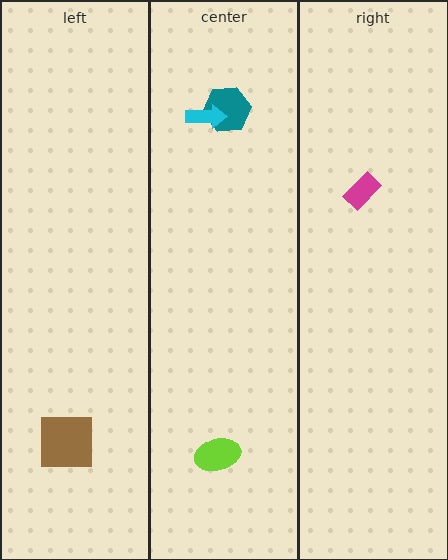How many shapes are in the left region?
1.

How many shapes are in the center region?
3.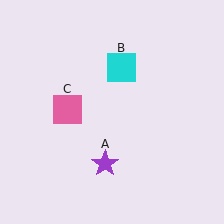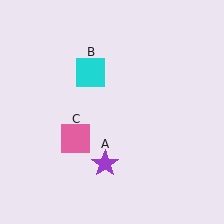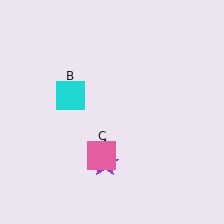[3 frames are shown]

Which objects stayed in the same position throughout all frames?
Purple star (object A) remained stationary.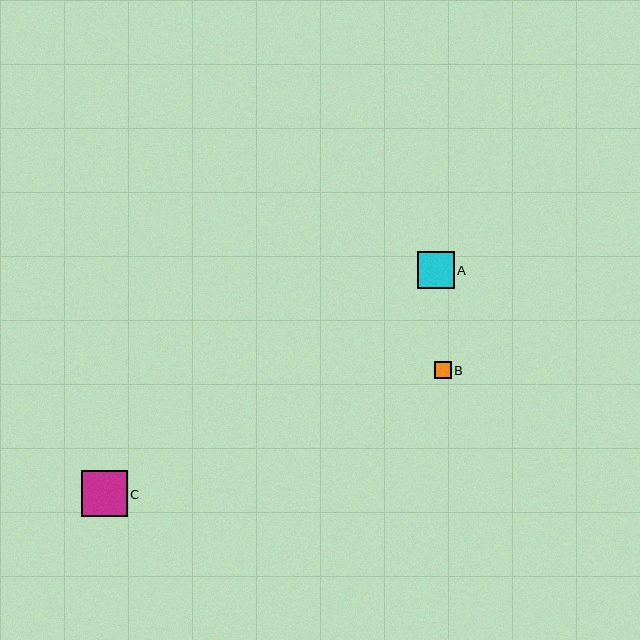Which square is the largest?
Square C is the largest with a size of approximately 46 pixels.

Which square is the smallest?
Square B is the smallest with a size of approximately 17 pixels.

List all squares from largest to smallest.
From largest to smallest: C, A, B.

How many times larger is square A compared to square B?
Square A is approximately 2.2 times the size of square B.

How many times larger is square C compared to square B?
Square C is approximately 2.7 times the size of square B.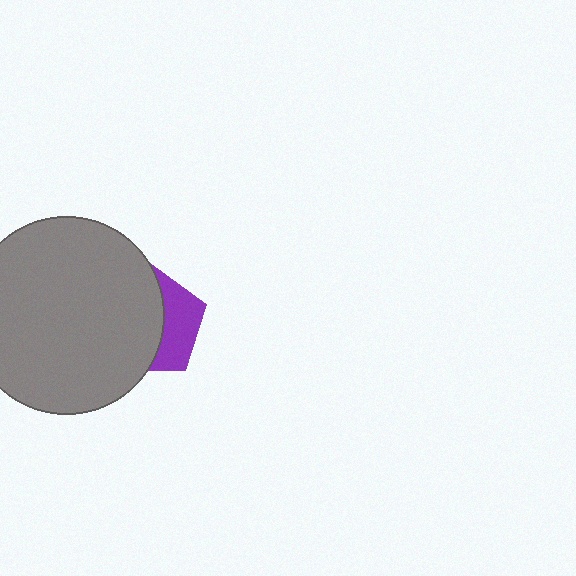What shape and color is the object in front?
The object in front is a gray circle.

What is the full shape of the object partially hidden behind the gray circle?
The partially hidden object is a purple pentagon.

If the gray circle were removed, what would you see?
You would see the complete purple pentagon.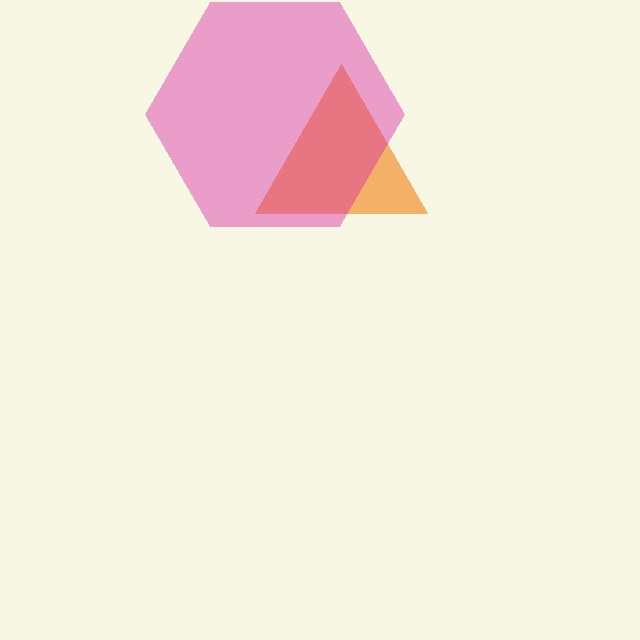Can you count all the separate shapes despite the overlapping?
Yes, there are 2 separate shapes.